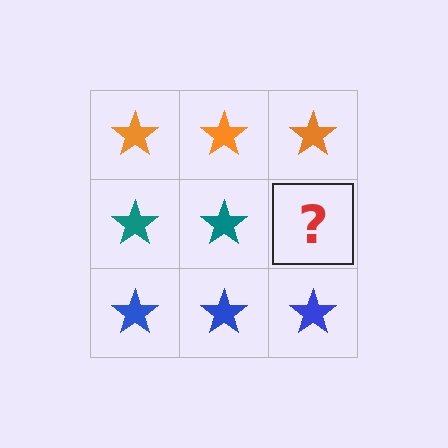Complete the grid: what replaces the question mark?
The question mark should be replaced with a teal star.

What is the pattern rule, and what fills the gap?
The rule is that each row has a consistent color. The gap should be filled with a teal star.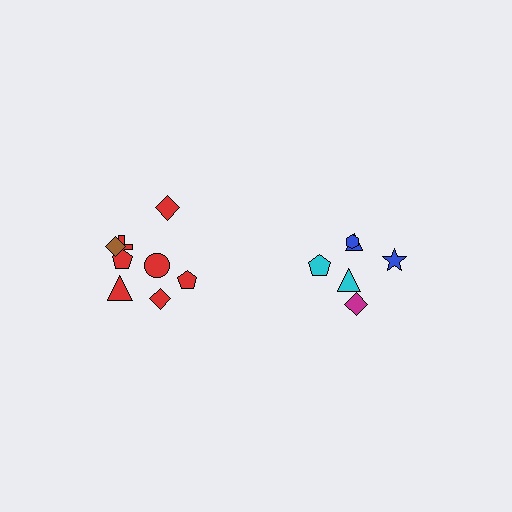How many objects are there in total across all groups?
There are 14 objects.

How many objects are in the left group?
There are 8 objects.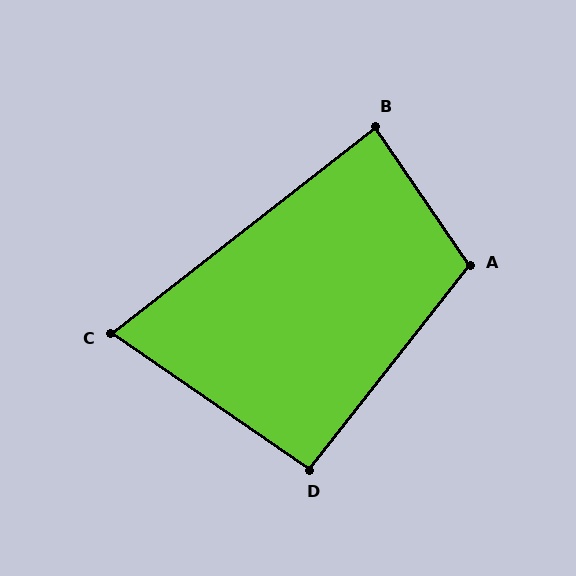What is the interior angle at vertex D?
Approximately 94 degrees (approximately right).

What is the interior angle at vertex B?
Approximately 86 degrees (approximately right).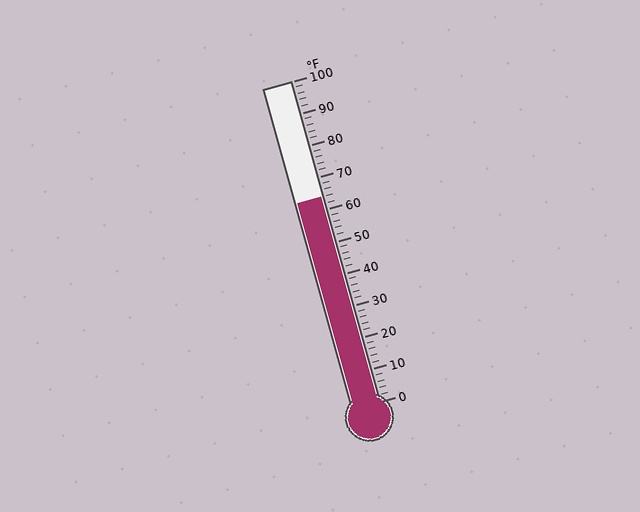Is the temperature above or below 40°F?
The temperature is above 40°F.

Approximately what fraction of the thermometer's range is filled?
The thermometer is filled to approximately 65% of its range.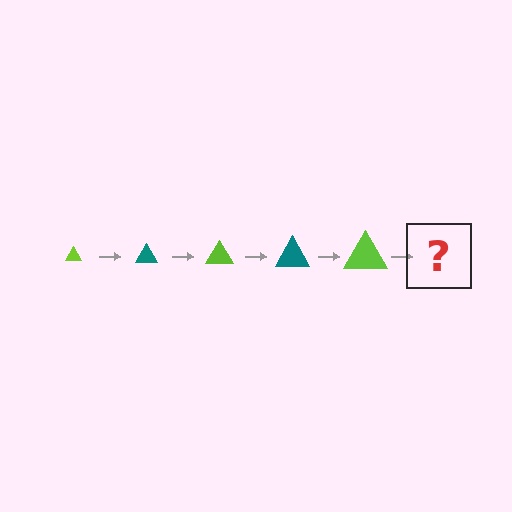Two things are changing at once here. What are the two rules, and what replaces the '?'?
The two rules are that the triangle grows larger each step and the color cycles through lime and teal. The '?' should be a teal triangle, larger than the previous one.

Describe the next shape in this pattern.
It should be a teal triangle, larger than the previous one.